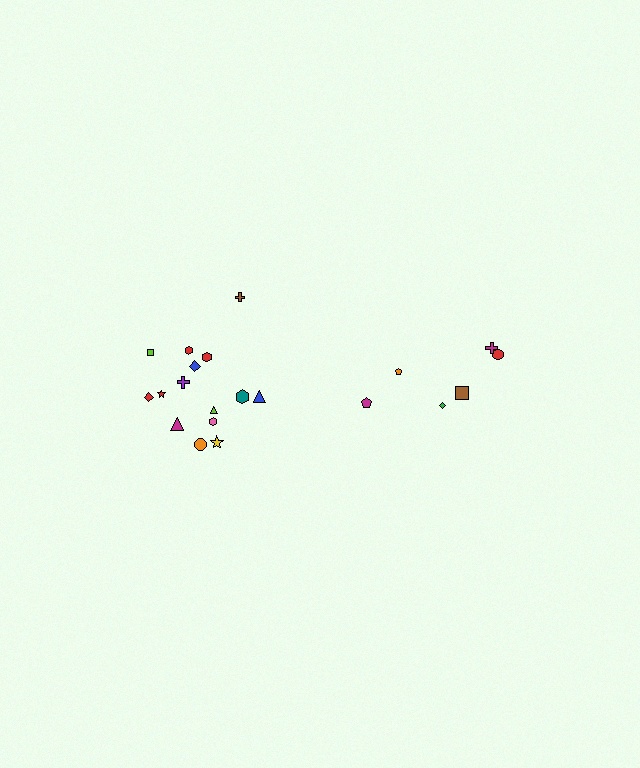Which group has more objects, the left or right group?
The left group.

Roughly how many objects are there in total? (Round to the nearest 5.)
Roughly 20 objects in total.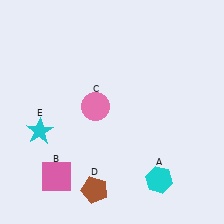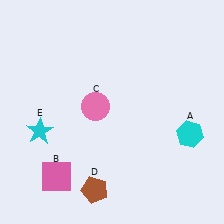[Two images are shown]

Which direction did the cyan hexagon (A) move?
The cyan hexagon (A) moved up.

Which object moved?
The cyan hexagon (A) moved up.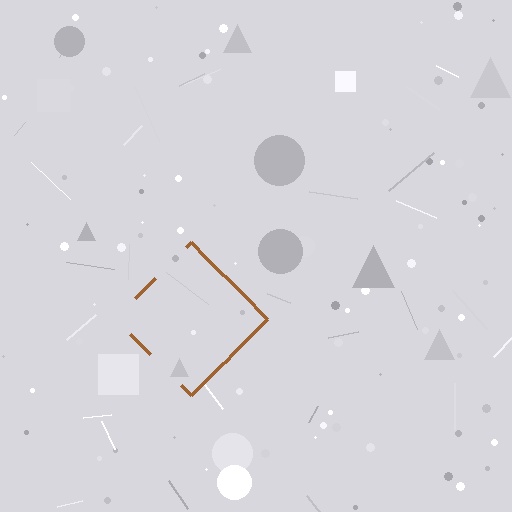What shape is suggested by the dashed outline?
The dashed outline suggests a diamond.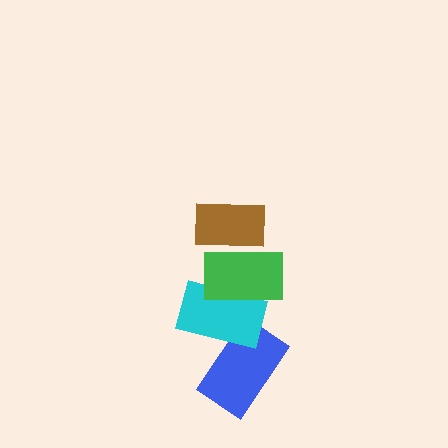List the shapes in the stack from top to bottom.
From top to bottom: the brown rectangle, the green rectangle, the cyan rectangle, the blue rectangle.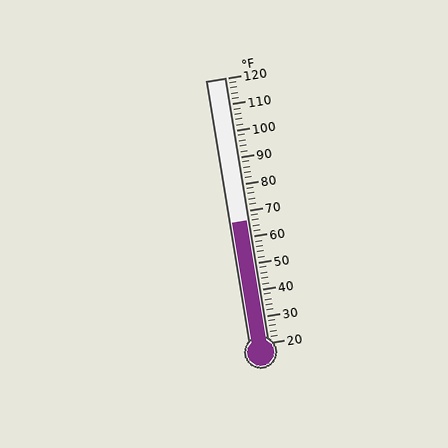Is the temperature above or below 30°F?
The temperature is above 30°F.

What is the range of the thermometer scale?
The thermometer scale ranges from 20°F to 120°F.